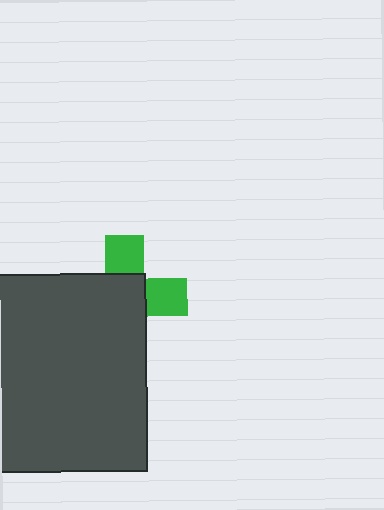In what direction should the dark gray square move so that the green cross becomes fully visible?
The dark gray square should move toward the lower-left. That is the shortest direction to clear the overlap and leave the green cross fully visible.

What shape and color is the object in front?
The object in front is a dark gray square.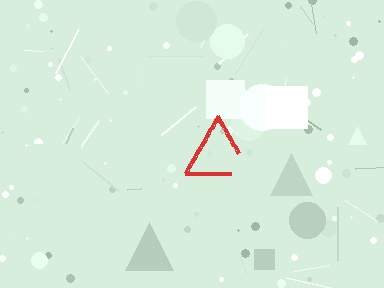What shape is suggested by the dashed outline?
The dashed outline suggests a triangle.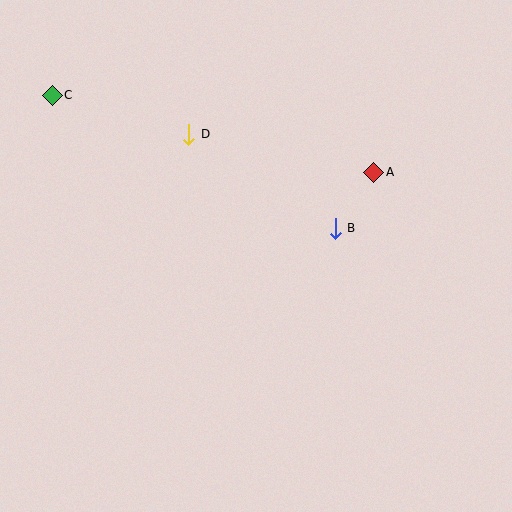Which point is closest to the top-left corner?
Point C is closest to the top-left corner.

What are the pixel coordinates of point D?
Point D is at (189, 134).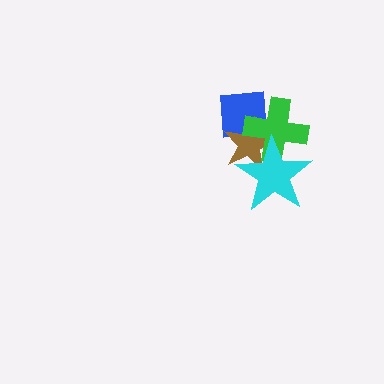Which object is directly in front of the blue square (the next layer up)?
The brown star is directly in front of the blue square.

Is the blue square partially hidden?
Yes, it is partially covered by another shape.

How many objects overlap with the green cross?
3 objects overlap with the green cross.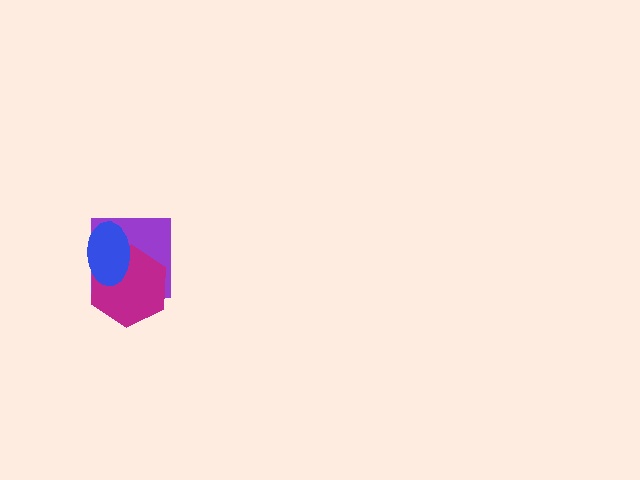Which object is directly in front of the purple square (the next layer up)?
The magenta hexagon is directly in front of the purple square.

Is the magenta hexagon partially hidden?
Yes, it is partially covered by another shape.